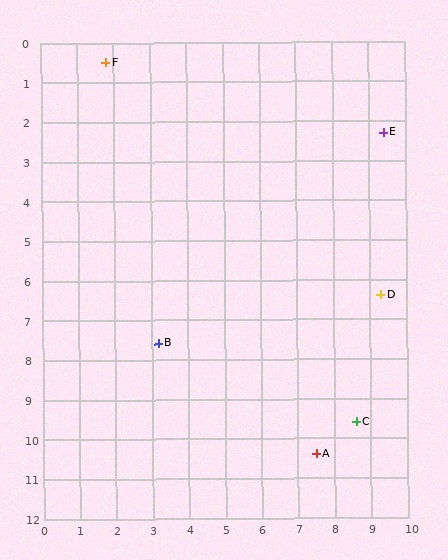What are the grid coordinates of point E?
Point E is at approximately (9.4, 2.3).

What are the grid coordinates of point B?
Point B is at approximately (3.2, 7.6).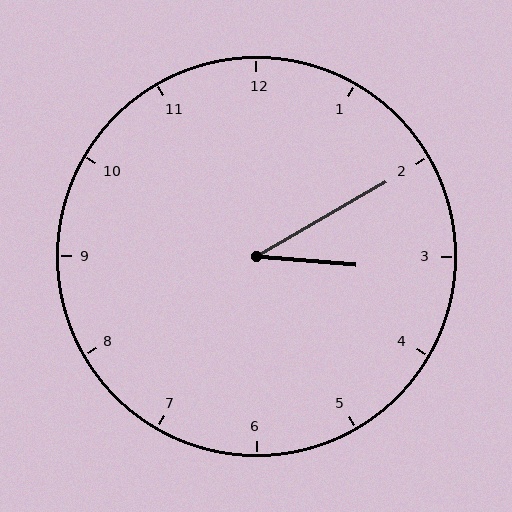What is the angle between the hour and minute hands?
Approximately 35 degrees.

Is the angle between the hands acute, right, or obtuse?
It is acute.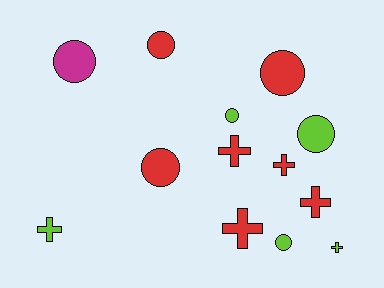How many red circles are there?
There are 3 red circles.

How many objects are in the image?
There are 13 objects.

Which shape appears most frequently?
Circle, with 7 objects.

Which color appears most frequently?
Red, with 7 objects.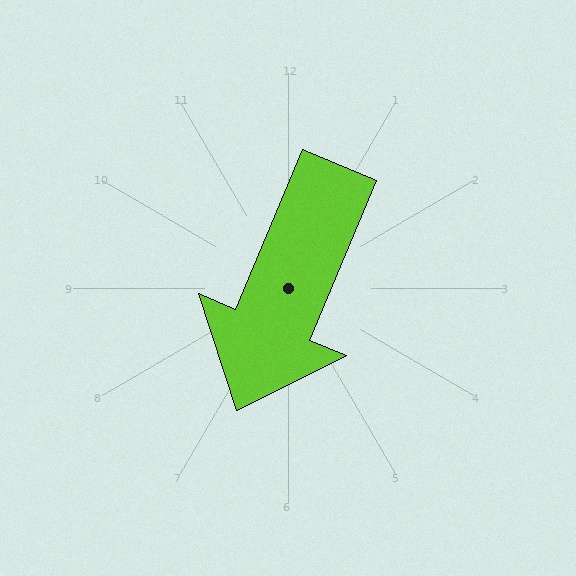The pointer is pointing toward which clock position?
Roughly 7 o'clock.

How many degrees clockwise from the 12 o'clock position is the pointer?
Approximately 203 degrees.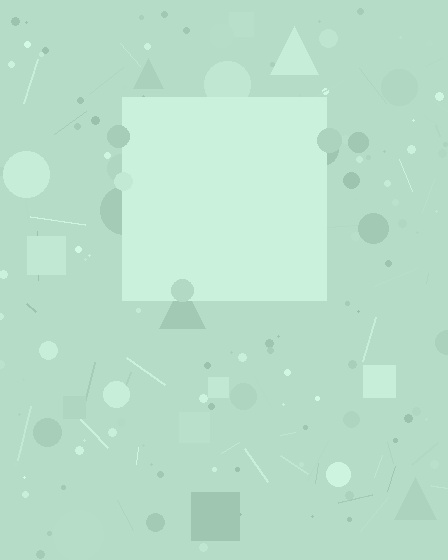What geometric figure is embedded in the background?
A square is embedded in the background.